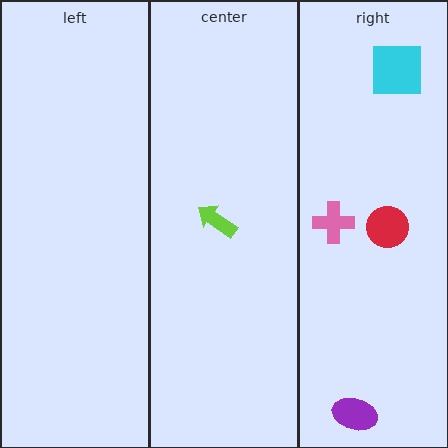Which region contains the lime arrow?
The center region.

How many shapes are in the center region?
1.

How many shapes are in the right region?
4.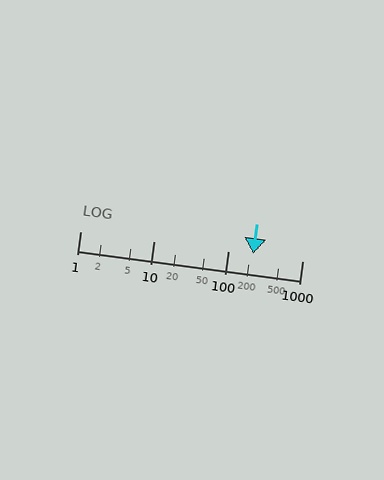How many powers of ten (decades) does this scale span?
The scale spans 3 decades, from 1 to 1000.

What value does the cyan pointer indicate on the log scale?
The pointer indicates approximately 220.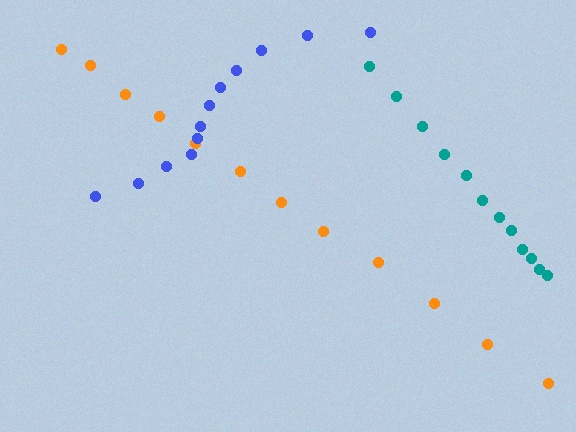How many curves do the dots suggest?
There are 3 distinct paths.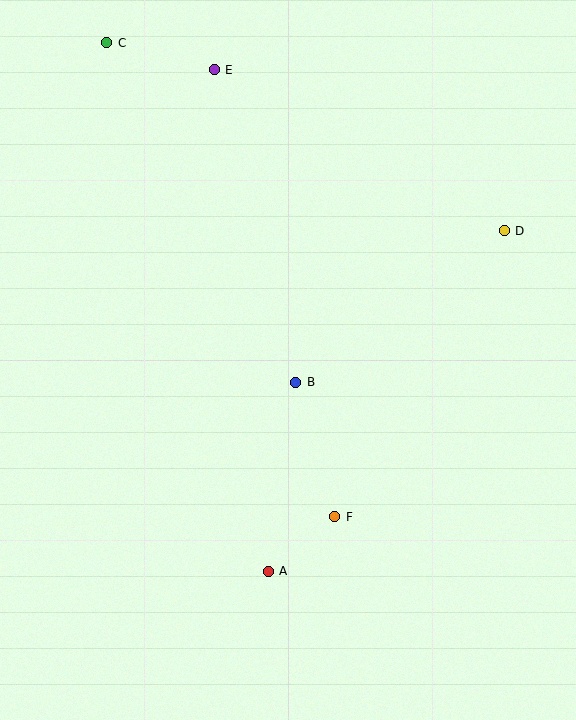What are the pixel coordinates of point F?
Point F is at (335, 517).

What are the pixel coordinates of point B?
Point B is at (296, 382).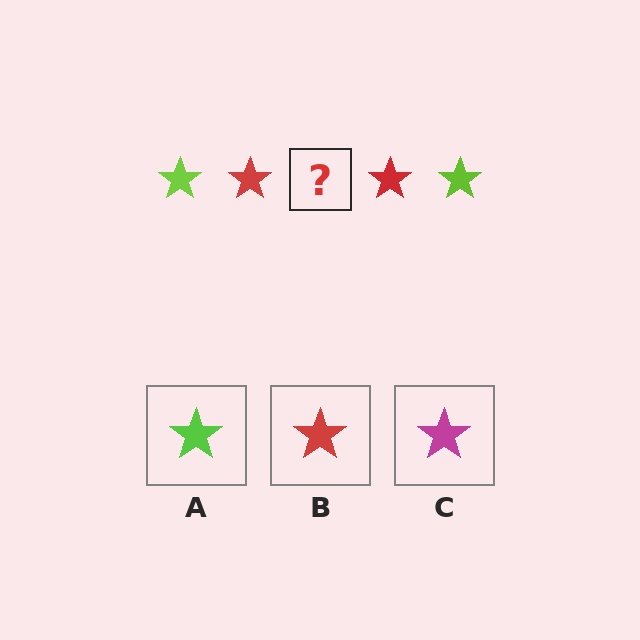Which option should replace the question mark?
Option A.